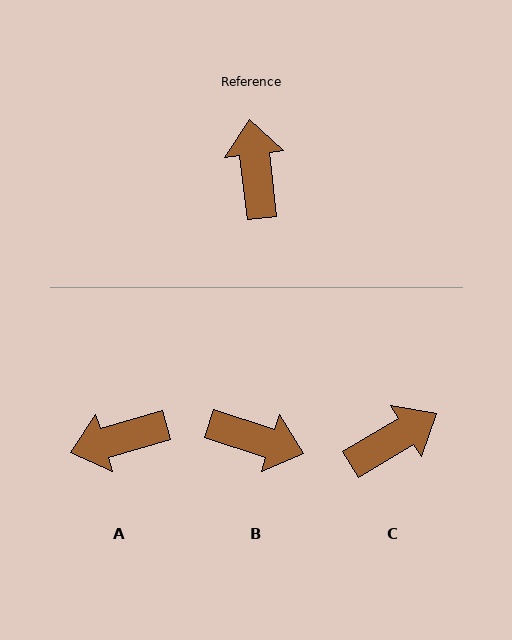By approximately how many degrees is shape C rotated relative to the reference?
Approximately 66 degrees clockwise.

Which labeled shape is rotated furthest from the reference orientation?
B, about 115 degrees away.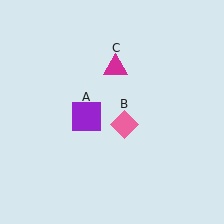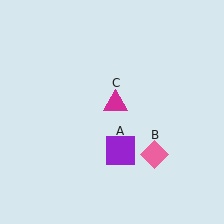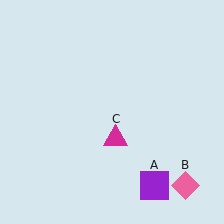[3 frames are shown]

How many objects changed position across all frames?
3 objects changed position: purple square (object A), pink diamond (object B), magenta triangle (object C).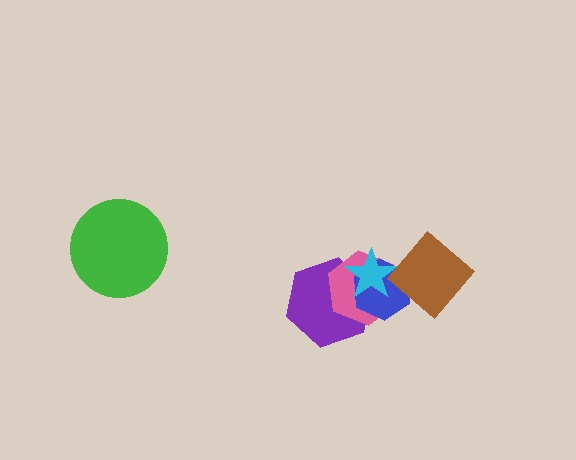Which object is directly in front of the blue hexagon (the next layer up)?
The cyan star is directly in front of the blue hexagon.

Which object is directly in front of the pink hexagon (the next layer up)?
The blue hexagon is directly in front of the pink hexagon.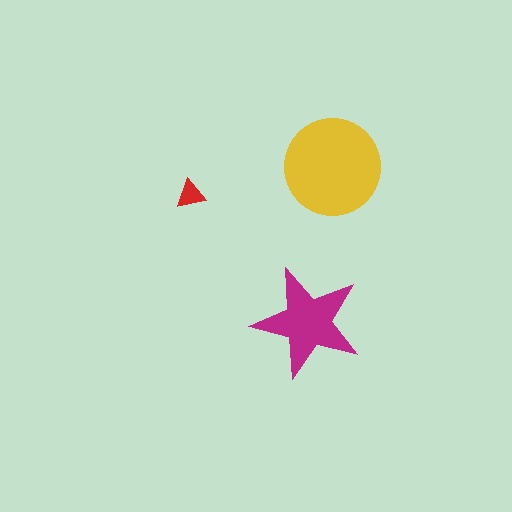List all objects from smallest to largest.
The red triangle, the magenta star, the yellow circle.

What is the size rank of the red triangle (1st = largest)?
3rd.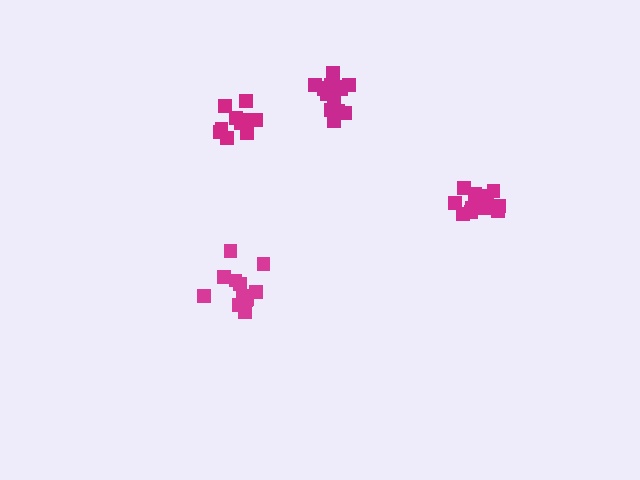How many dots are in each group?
Group 1: 13 dots, Group 2: 15 dots, Group 3: 10 dots, Group 4: 12 dots (50 total).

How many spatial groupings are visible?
There are 4 spatial groupings.